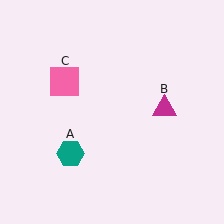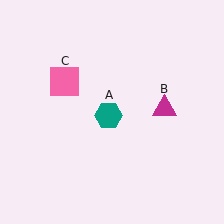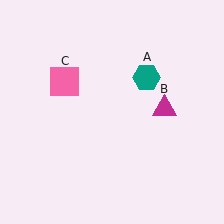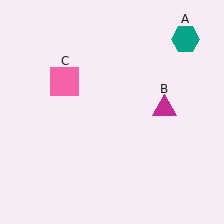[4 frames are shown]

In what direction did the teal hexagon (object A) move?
The teal hexagon (object A) moved up and to the right.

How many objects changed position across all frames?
1 object changed position: teal hexagon (object A).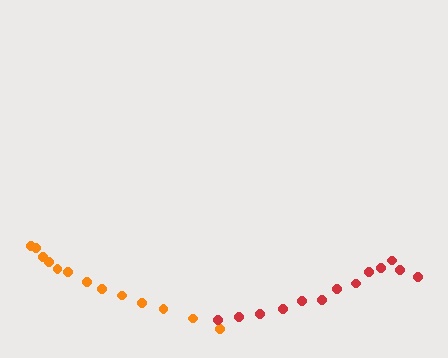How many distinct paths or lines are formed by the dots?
There are 2 distinct paths.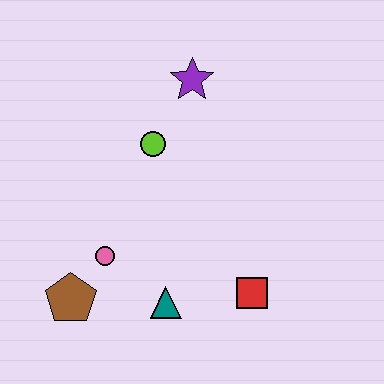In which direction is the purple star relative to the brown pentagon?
The purple star is above the brown pentagon.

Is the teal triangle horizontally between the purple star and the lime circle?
Yes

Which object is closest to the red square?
The teal triangle is closest to the red square.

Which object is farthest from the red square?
The purple star is farthest from the red square.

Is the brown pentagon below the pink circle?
Yes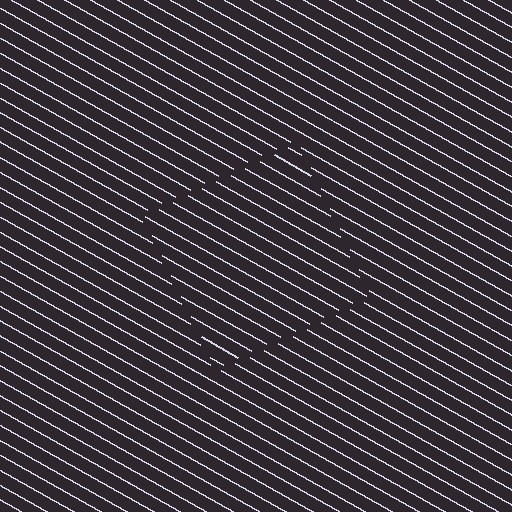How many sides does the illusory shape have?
4 sides — the line-ends trace a square.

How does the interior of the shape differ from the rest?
The interior of the shape contains the same grating, shifted by half a period — the contour is defined by the phase discontinuity where line-ends from the inner and outer gratings abut.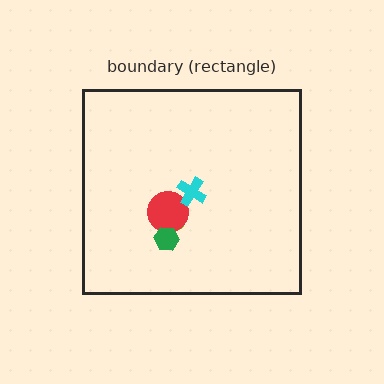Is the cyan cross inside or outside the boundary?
Inside.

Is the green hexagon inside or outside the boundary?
Inside.